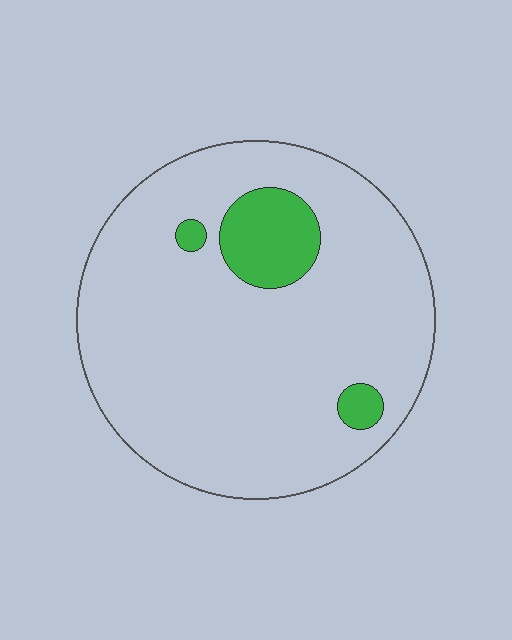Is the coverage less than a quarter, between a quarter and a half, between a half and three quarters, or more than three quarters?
Less than a quarter.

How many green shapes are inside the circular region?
3.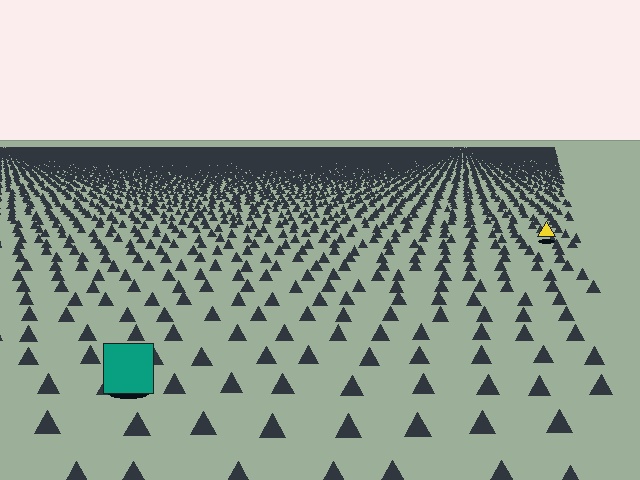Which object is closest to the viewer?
The teal square is closest. The texture marks near it are larger and more spread out.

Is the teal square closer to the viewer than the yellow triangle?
Yes. The teal square is closer — you can tell from the texture gradient: the ground texture is coarser near it.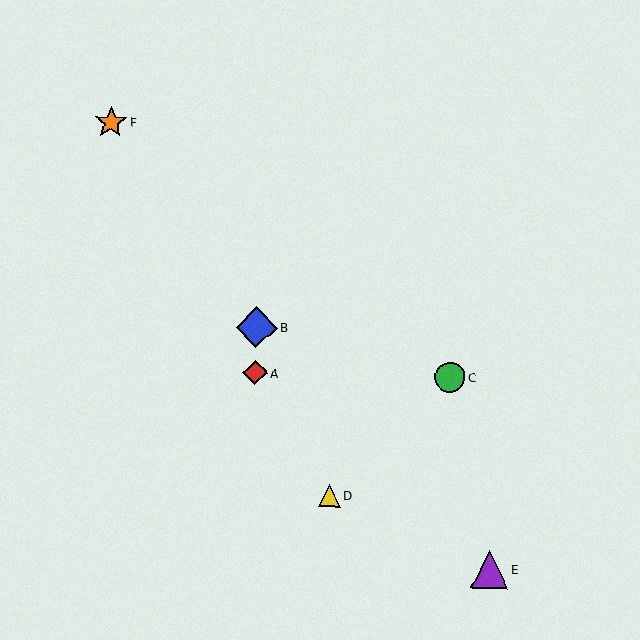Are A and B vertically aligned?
Yes, both are at x≈255.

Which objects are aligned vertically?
Objects A, B are aligned vertically.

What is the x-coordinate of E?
Object E is at x≈490.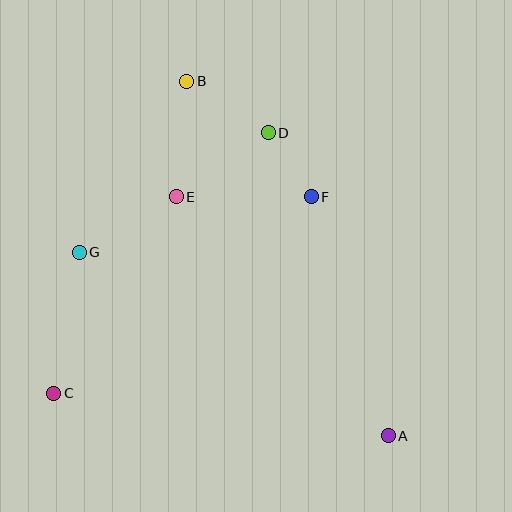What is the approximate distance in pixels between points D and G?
The distance between D and G is approximately 224 pixels.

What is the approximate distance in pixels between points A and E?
The distance between A and E is approximately 319 pixels.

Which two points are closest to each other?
Points D and F are closest to each other.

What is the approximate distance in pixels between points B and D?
The distance between B and D is approximately 97 pixels.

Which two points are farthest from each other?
Points A and B are farthest from each other.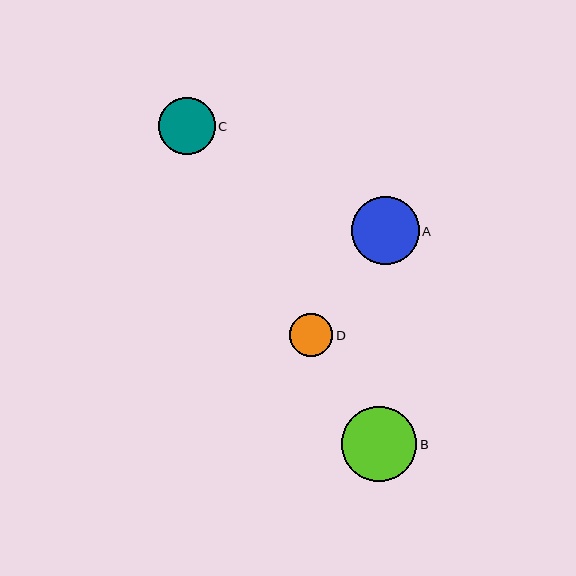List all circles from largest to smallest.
From largest to smallest: B, A, C, D.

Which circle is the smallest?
Circle D is the smallest with a size of approximately 43 pixels.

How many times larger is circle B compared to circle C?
Circle B is approximately 1.3 times the size of circle C.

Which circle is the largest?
Circle B is the largest with a size of approximately 75 pixels.